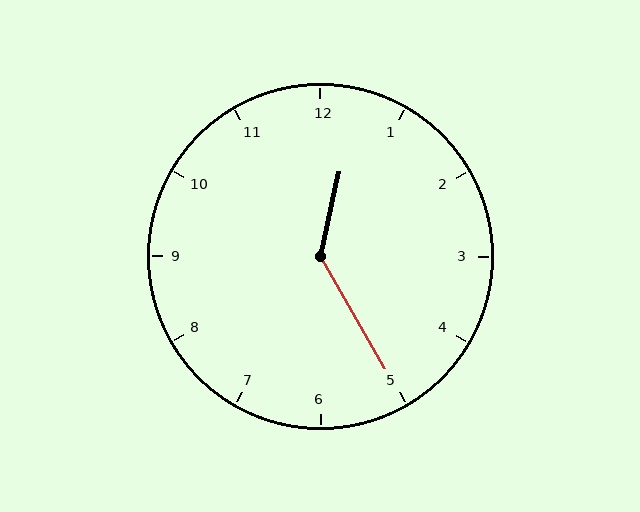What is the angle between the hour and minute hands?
Approximately 138 degrees.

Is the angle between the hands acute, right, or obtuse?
It is obtuse.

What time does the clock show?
12:25.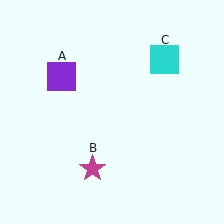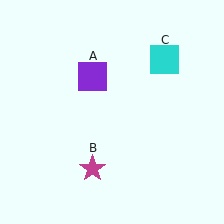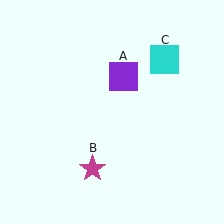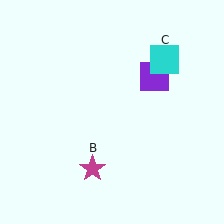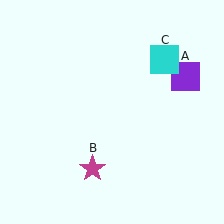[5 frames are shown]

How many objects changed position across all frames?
1 object changed position: purple square (object A).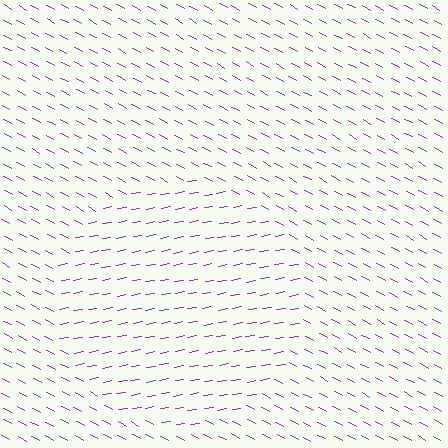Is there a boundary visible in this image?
Yes, there is a texture boundary formed by a change in line orientation.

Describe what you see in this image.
The image is filled with small purple line segments. A circle region in the image has lines oriented differently from the surrounding lines, creating a visible texture boundary.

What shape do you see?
I see a circle.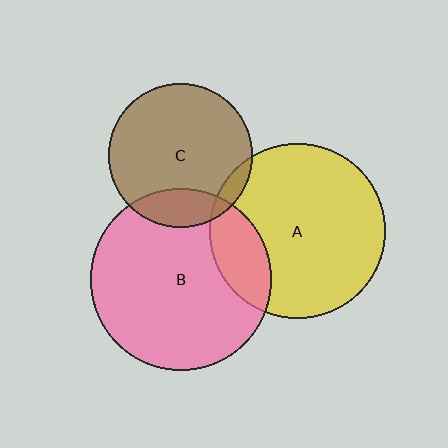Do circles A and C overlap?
Yes.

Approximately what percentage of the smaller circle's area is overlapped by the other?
Approximately 5%.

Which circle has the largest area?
Circle B (pink).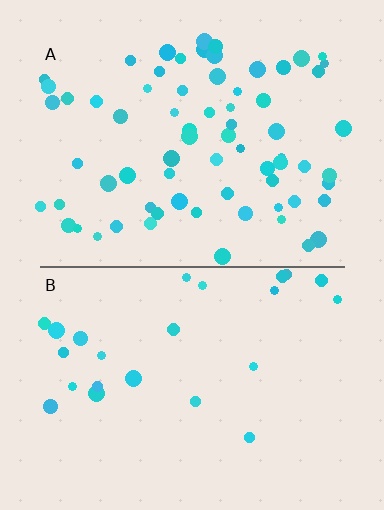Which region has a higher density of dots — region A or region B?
A (the top).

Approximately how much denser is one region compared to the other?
Approximately 2.9× — region A over region B.